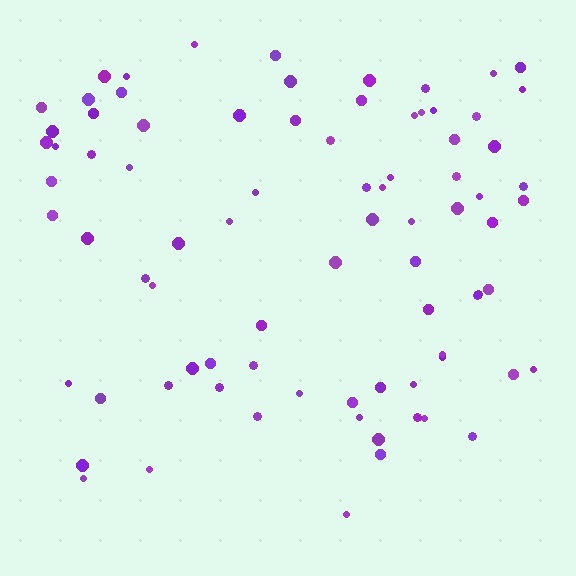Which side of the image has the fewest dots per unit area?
The bottom.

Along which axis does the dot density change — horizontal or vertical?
Vertical.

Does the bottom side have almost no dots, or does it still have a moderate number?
Still a moderate number, just noticeably fewer than the top.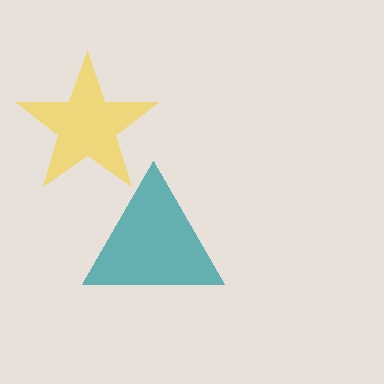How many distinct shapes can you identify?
There are 2 distinct shapes: a teal triangle, a yellow star.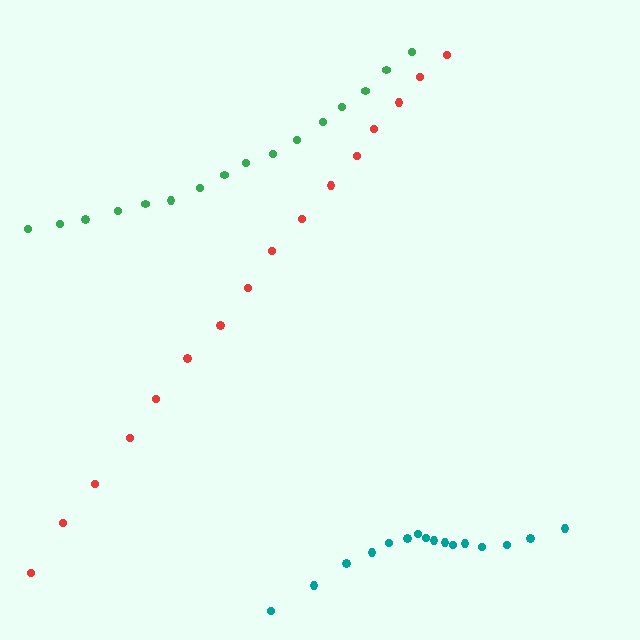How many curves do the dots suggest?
There are 3 distinct paths.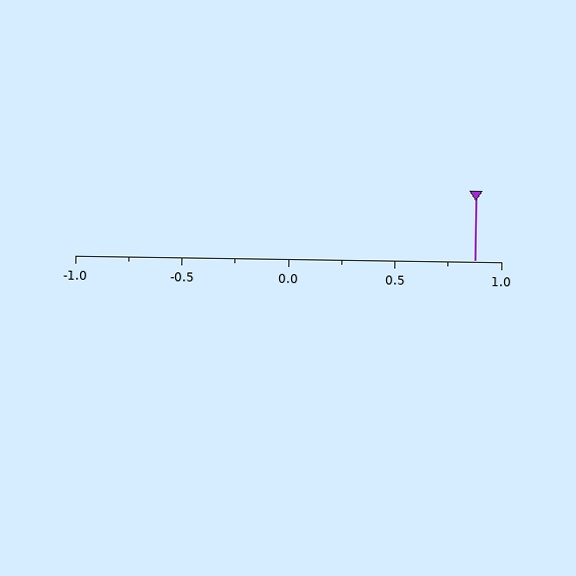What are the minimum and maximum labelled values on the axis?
The axis runs from -1.0 to 1.0.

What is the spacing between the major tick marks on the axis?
The major ticks are spaced 0.5 apart.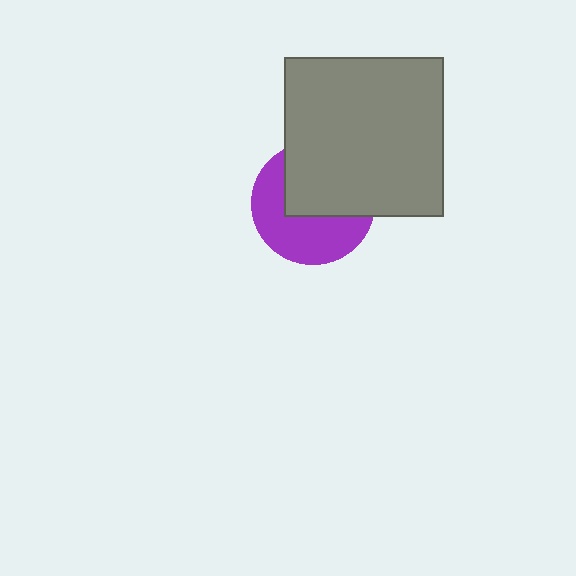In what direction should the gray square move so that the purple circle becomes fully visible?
The gray square should move up. That is the shortest direction to clear the overlap and leave the purple circle fully visible.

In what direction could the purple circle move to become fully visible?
The purple circle could move down. That would shift it out from behind the gray square entirely.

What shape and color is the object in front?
The object in front is a gray square.